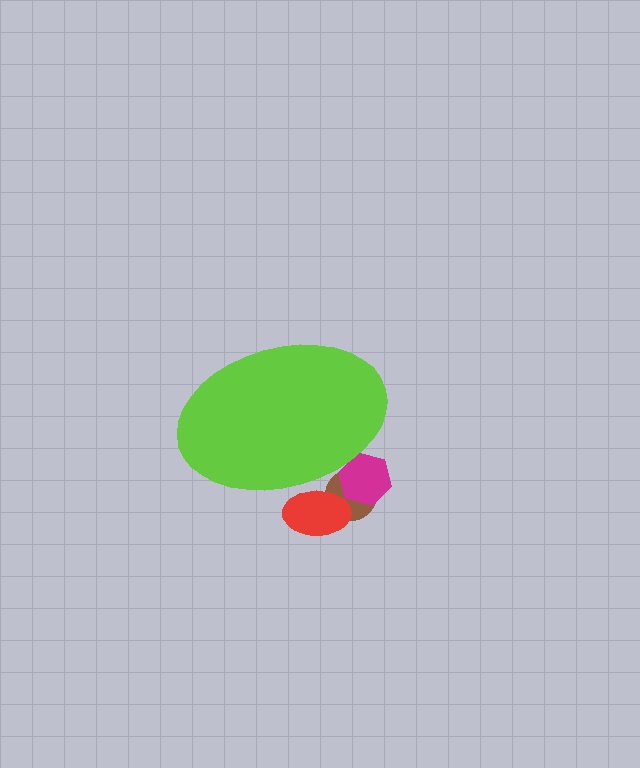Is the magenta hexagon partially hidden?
Yes, the magenta hexagon is partially hidden behind the lime ellipse.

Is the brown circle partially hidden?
Yes, the brown circle is partially hidden behind the lime ellipse.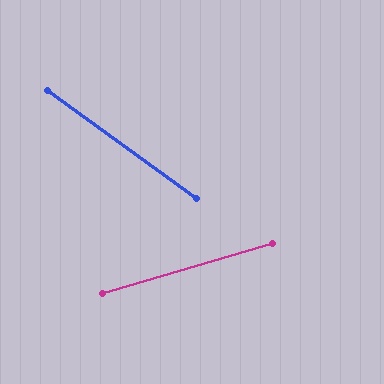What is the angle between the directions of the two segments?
Approximately 52 degrees.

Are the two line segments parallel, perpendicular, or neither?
Neither parallel nor perpendicular — they differ by about 52°.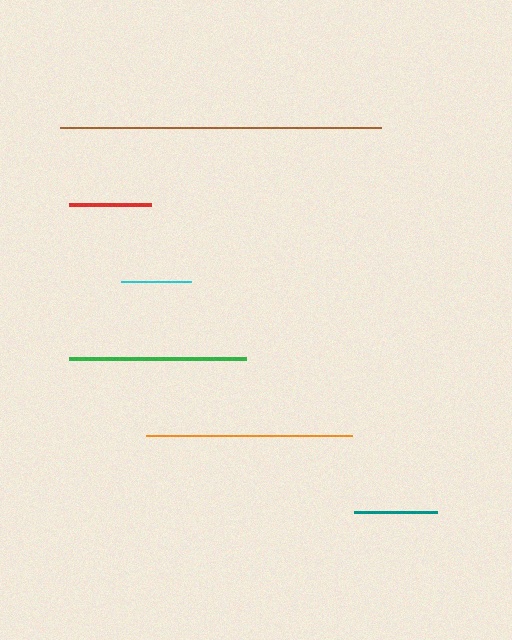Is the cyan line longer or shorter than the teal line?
The teal line is longer than the cyan line.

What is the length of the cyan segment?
The cyan segment is approximately 70 pixels long.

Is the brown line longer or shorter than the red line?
The brown line is longer than the red line.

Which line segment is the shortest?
The cyan line is the shortest at approximately 70 pixels.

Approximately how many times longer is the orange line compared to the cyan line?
The orange line is approximately 3.0 times the length of the cyan line.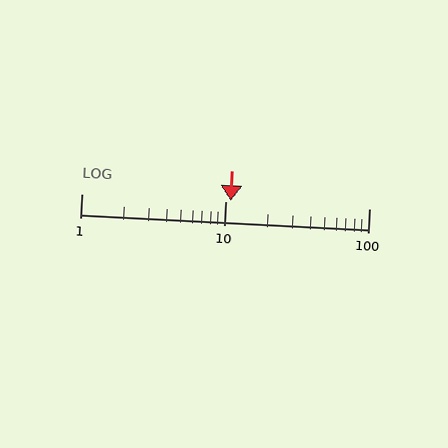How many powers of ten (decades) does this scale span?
The scale spans 2 decades, from 1 to 100.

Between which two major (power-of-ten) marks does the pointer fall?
The pointer is between 10 and 100.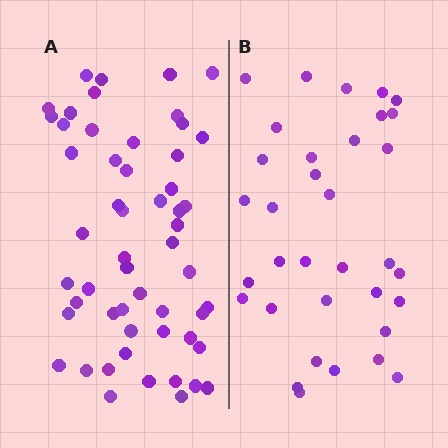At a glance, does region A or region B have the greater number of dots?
Region A (the left region) has more dots.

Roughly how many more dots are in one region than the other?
Region A has approximately 20 more dots than region B.